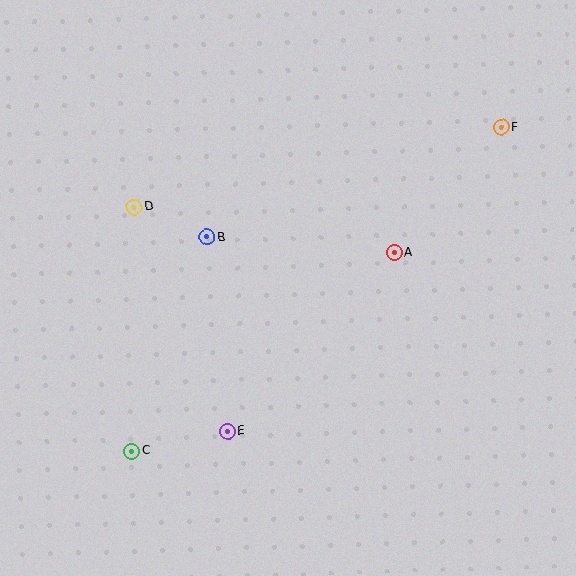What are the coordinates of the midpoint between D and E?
The midpoint between D and E is at (181, 319).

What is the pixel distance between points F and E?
The distance between F and E is 409 pixels.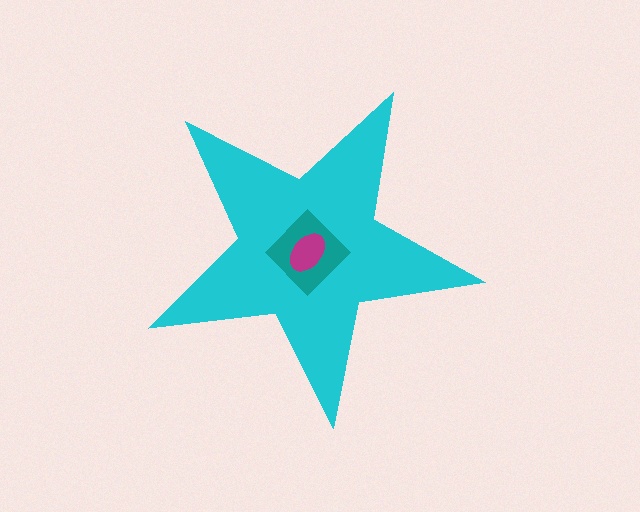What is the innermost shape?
The magenta ellipse.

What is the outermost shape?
The cyan star.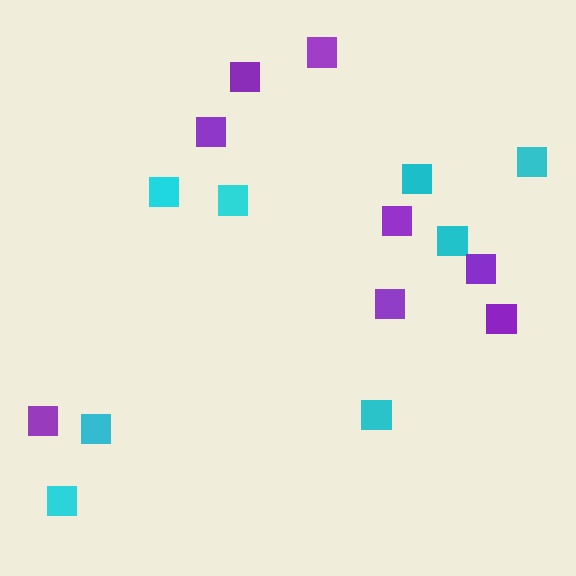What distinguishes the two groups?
There are 2 groups: one group of cyan squares (8) and one group of purple squares (8).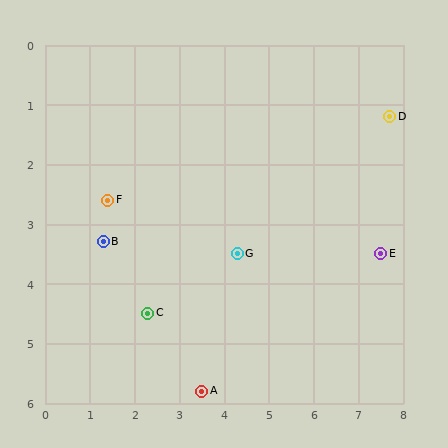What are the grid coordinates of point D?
Point D is at approximately (7.7, 1.2).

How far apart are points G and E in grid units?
Points G and E are about 3.2 grid units apart.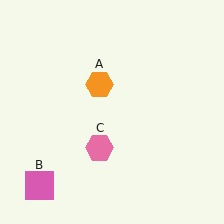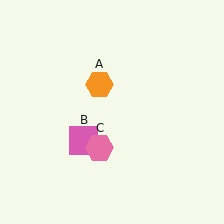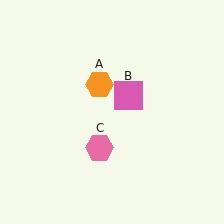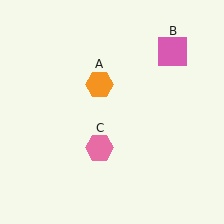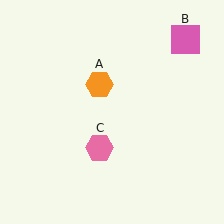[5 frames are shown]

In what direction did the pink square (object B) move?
The pink square (object B) moved up and to the right.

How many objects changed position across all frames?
1 object changed position: pink square (object B).